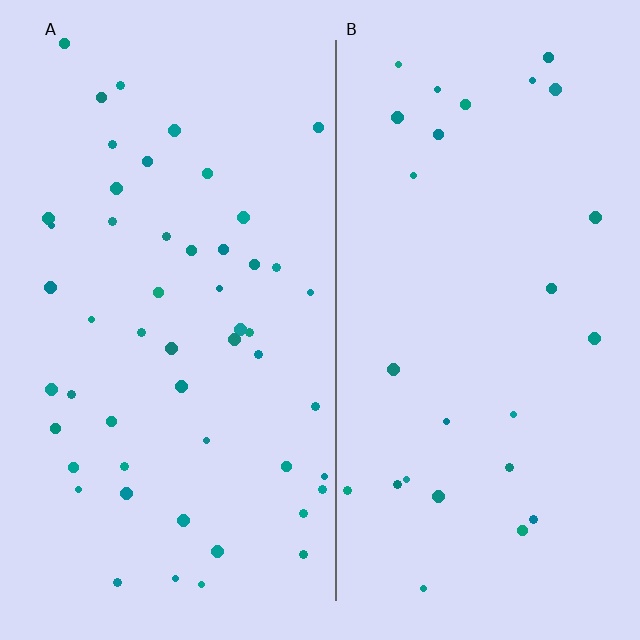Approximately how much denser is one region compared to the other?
Approximately 1.9× — region A over region B.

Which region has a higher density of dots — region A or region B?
A (the left).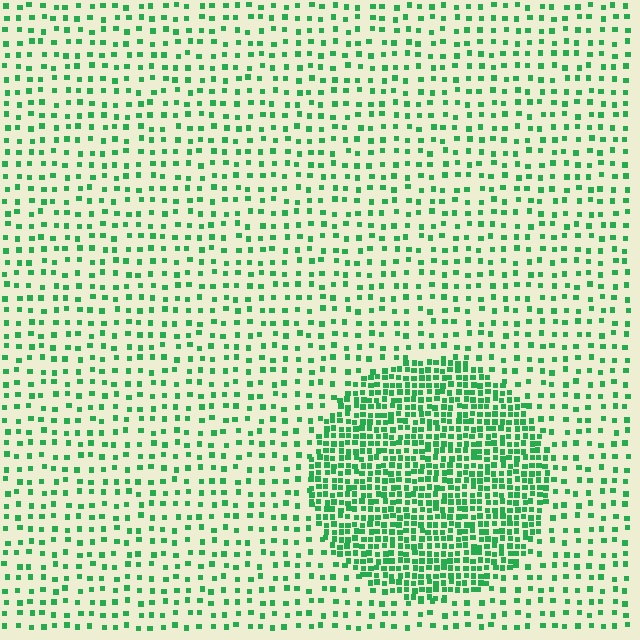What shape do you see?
I see a circle.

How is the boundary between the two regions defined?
The boundary is defined by a change in element density (approximately 2.8x ratio). All elements are the same color, size, and shape.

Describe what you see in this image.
The image contains small green elements arranged at two different densities. A circle-shaped region is visible where the elements are more densely packed than the surrounding area.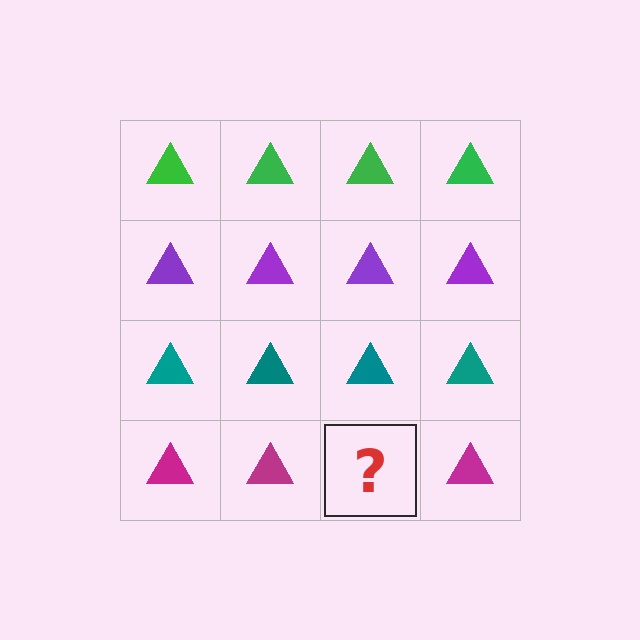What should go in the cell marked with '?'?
The missing cell should contain a magenta triangle.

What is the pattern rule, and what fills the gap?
The rule is that each row has a consistent color. The gap should be filled with a magenta triangle.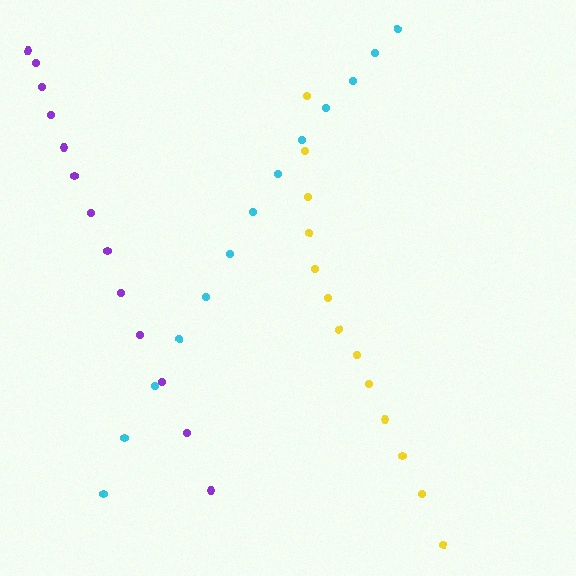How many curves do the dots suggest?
There are 3 distinct paths.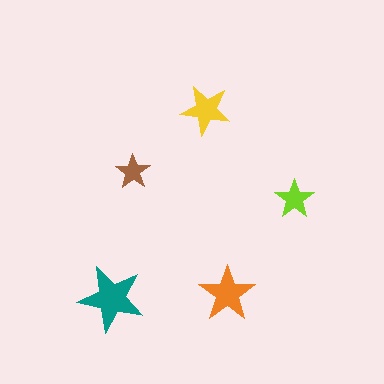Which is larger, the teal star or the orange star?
The teal one.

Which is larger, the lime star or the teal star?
The teal one.